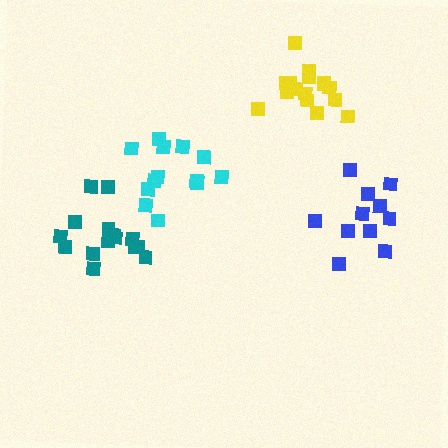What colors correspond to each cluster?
The clusters are colored: yellow, teal, cyan, blue.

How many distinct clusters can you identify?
There are 4 distinct clusters.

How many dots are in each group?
Group 1: 16 dots, Group 2: 15 dots, Group 3: 13 dots, Group 4: 11 dots (55 total).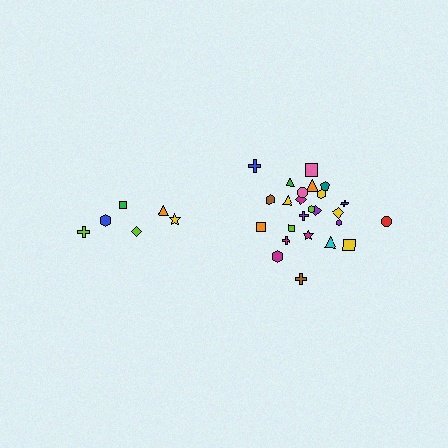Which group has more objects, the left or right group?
The right group.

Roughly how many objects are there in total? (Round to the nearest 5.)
Roughly 30 objects in total.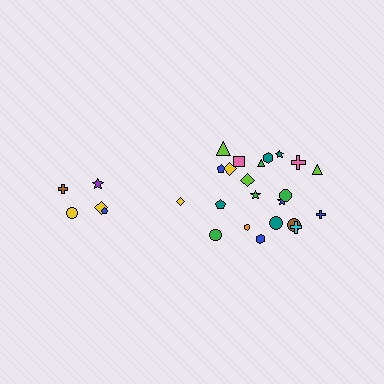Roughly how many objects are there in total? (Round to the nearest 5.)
Roughly 25 objects in total.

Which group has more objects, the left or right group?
The right group.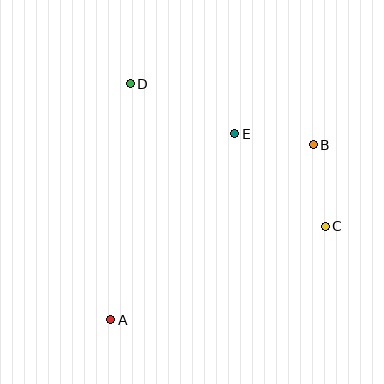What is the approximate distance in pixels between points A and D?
The distance between A and D is approximately 236 pixels.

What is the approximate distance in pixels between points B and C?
The distance between B and C is approximately 82 pixels.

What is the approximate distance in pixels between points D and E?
The distance between D and E is approximately 116 pixels.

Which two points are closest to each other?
Points B and E are closest to each other.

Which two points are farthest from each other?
Points A and B are farthest from each other.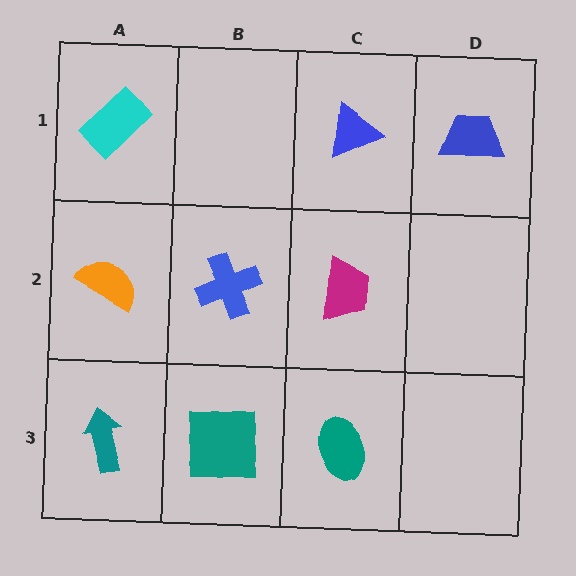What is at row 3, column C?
A teal ellipse.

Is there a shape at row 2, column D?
No, that cell is empty.